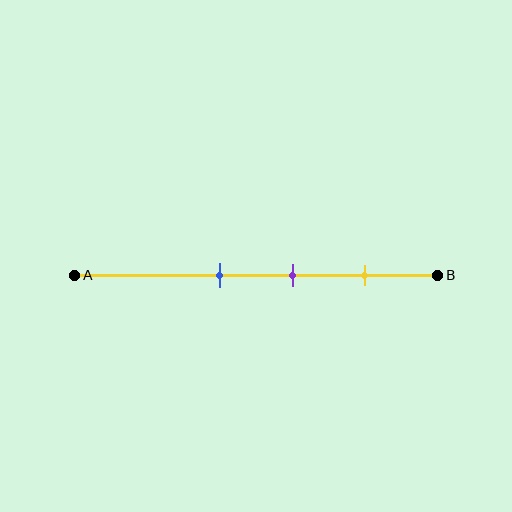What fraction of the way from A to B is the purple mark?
The purple mark is approximately 60% (0.6) of the way from A to B.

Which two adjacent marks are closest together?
The blue and purple marks are the closest adjacent pair.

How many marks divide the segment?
There are 3 marks dividing the segment.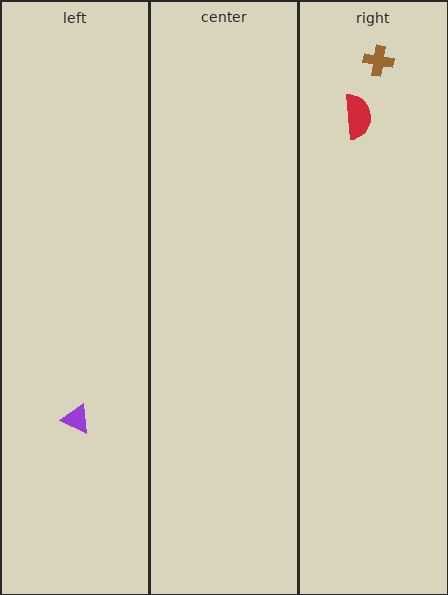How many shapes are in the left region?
1.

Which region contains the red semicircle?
The right region.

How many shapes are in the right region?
2.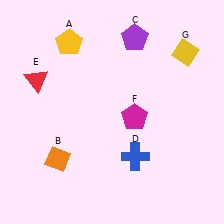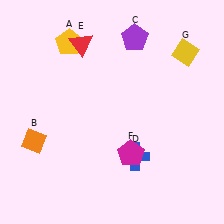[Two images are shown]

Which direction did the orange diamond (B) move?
The orange diamond (B) moved left.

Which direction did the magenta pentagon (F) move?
The magenta pentagon (F) moved down.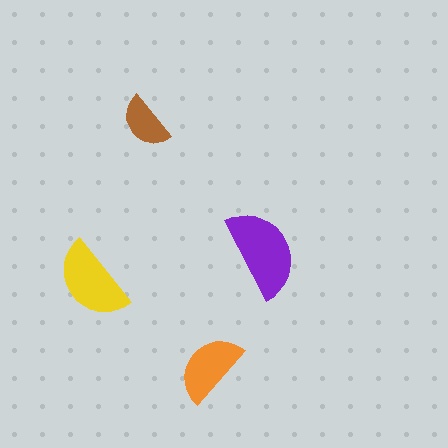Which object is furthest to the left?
The yellow semicircle is leftmost.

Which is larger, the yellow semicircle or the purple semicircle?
The purple one.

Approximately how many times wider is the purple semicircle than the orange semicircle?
About 1.5 times wider.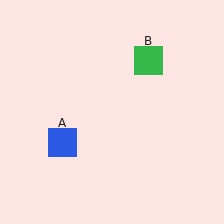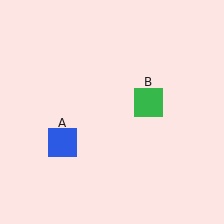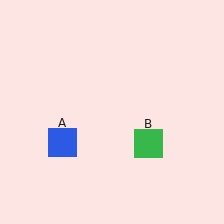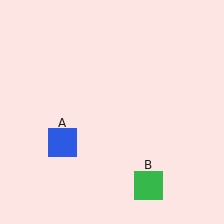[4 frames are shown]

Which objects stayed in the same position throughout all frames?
Blue square (object A) remained stationary.